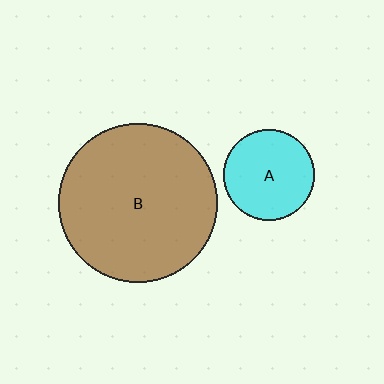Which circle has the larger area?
Circle B (brown).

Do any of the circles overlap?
No, none of the circles overlap.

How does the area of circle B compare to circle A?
Approximately 3.0 times.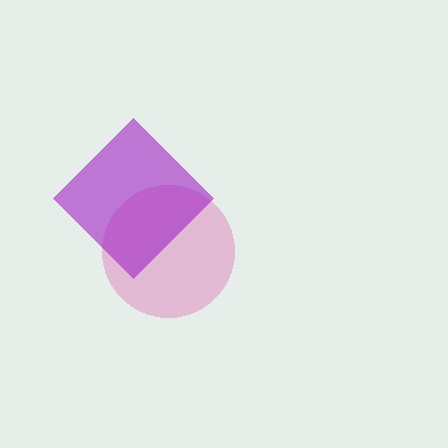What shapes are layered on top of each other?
The layered shapes are: a pink circle, a purple diamond.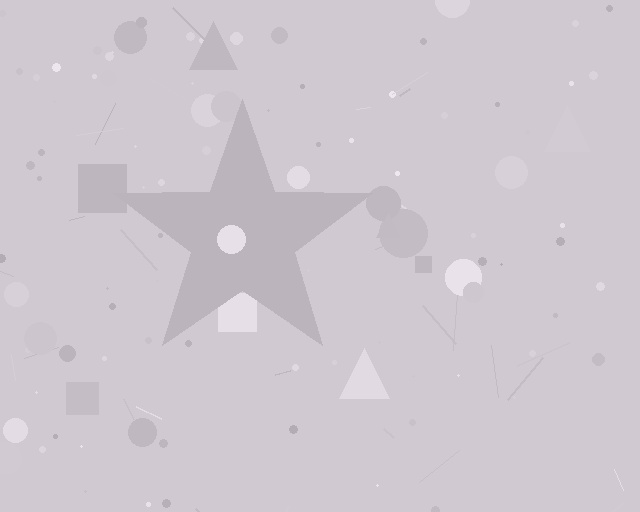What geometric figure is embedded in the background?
A star is embedded in the background.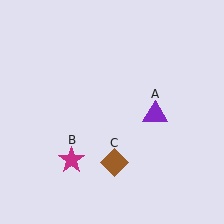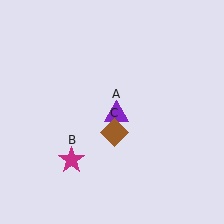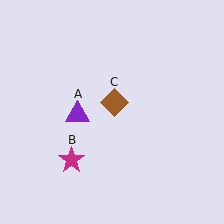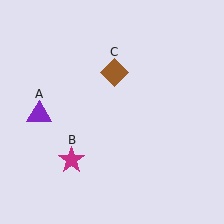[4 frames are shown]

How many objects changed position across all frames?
2 objects changed position: purple triangle (object A), brown diamond (object C).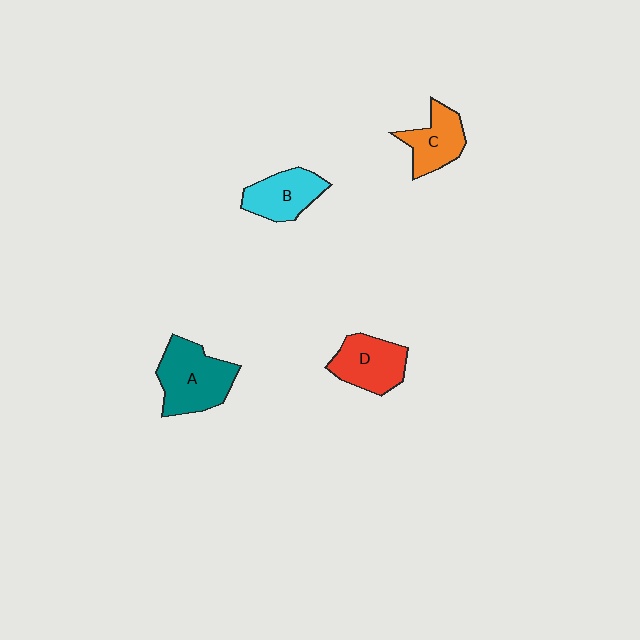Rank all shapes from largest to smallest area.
From largest to smallest: A (teal), D (red), B (cyan), C (orange).